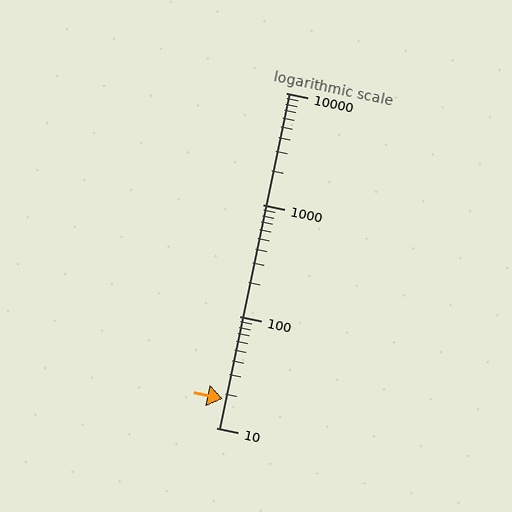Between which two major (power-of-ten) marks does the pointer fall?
The pointer is between 10 and 100.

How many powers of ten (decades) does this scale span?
The scale spans 3 decades, from 10 to 10000.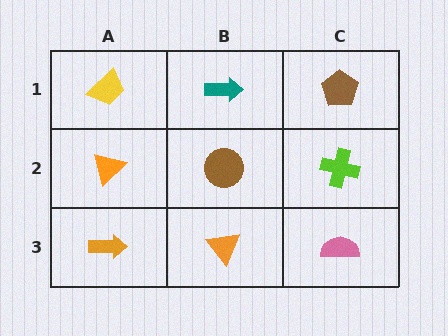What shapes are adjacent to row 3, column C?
A lime cross (row 2, column C), an orange triangle (row 3, column B).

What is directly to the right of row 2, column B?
A lime cross.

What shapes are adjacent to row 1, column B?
A brown circle (row 2, column B), a yellow trapezoid (row 1, column A), a brown pentagon (row 1, column C).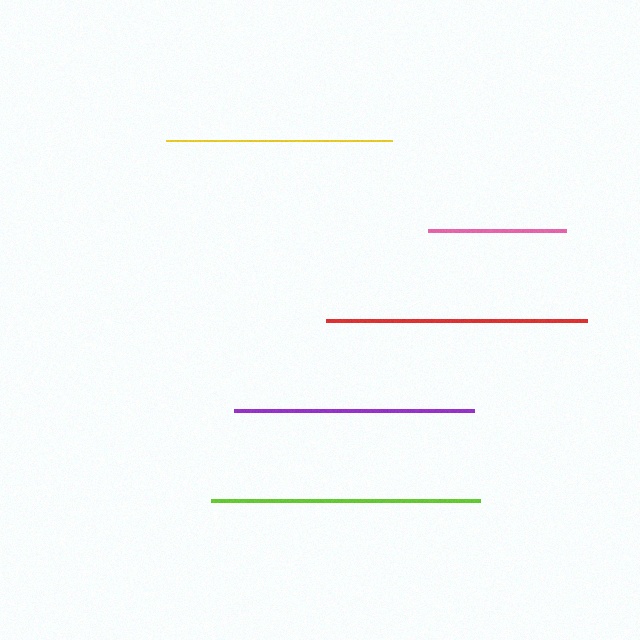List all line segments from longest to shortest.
From longest to shortest: lime, red, purple, yellow, pink.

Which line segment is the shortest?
The pink line is the shortest at approximately 138 pixels.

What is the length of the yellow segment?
The yellow segment is approximately 226 pixels long.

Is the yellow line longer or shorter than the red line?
The red line is longer than the yellow line.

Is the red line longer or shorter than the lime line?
The lime line is longer than the red line.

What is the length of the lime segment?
The lime segment is approximately 270 pixels long.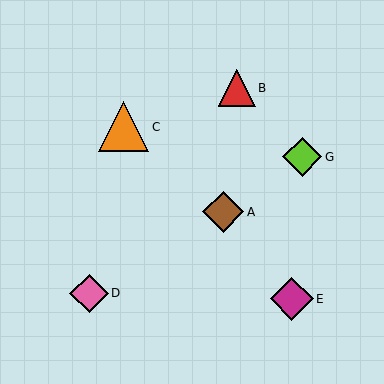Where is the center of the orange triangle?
The center of the orange triangle is at (124, 127).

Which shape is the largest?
The orange triangle (labeled C) is the largest.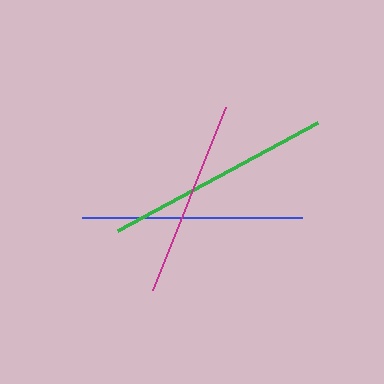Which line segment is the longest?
The green line is the longest at approximately 228 pixels.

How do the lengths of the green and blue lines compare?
The green and blue lines are approximately the same length.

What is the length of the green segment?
The green segment is approximately 228 pixels long.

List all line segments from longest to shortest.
From longest to shortest: green, blue, magenta.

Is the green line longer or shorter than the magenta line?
The green line is longer than the magenta line.